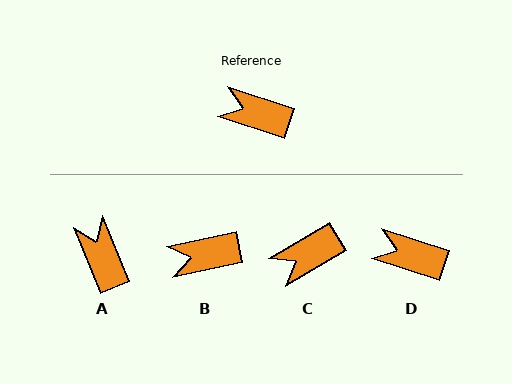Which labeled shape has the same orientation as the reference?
D.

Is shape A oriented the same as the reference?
No, it is off by about 50 degrees.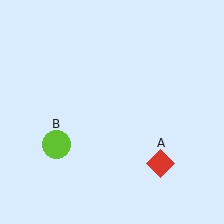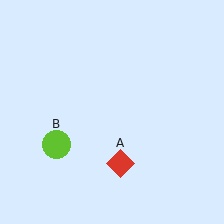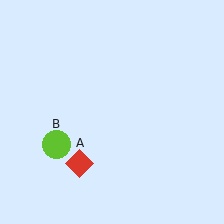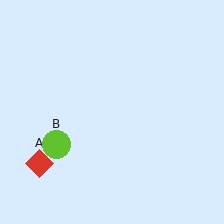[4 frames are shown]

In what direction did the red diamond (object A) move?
The red diamond (object A) moved left.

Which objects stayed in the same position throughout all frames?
Lime circle (object B) remained stationary.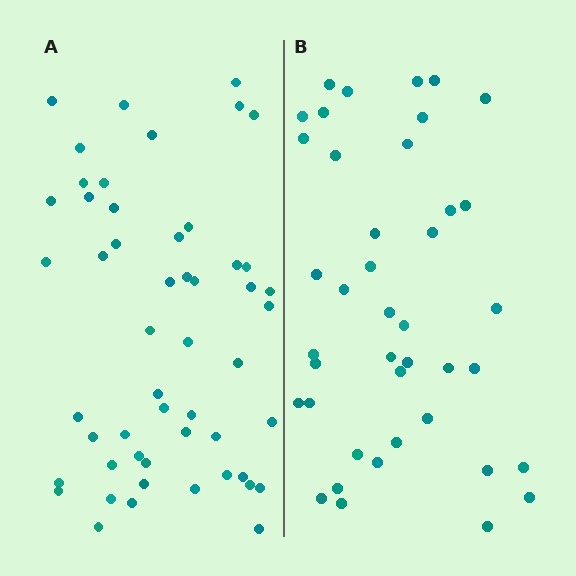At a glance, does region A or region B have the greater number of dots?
Region A (the left region) has more dots.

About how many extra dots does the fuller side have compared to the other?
Region A has roughly 12 or so more dots than region B.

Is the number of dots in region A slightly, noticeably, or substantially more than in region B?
Region A has noticeably more, but not dramatically so. The ratio is roughly 1.3 to 1.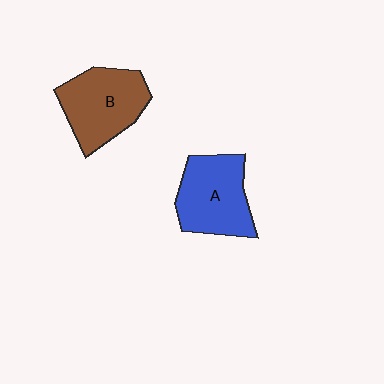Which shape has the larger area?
Shape B (brown).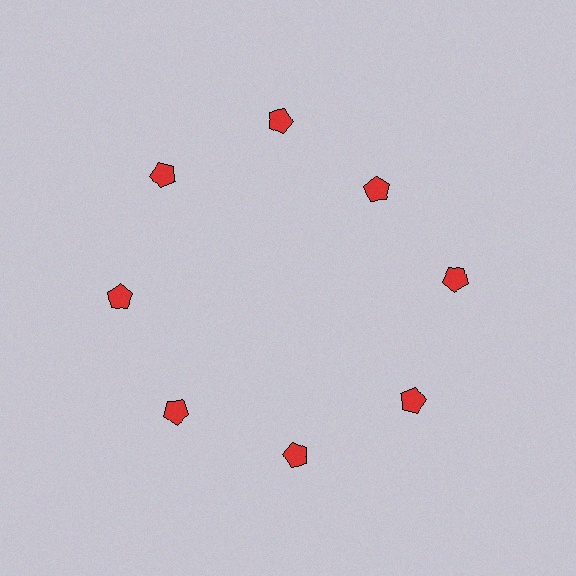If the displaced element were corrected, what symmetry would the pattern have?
It would have 8-fold rotational symmetry — the pattern would map onto itself every 45 degrees.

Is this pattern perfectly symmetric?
No. The 8 red pentagons are arranged in a ring, but one element near the 2 o'clock position is pulled inward toward the center, breaking the 8-fold rotational symmetry.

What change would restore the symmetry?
The symmetry would be restored by moving it outward, back onto the ring so that all 8 pentagons sit at equal angles and equal distance from the center.